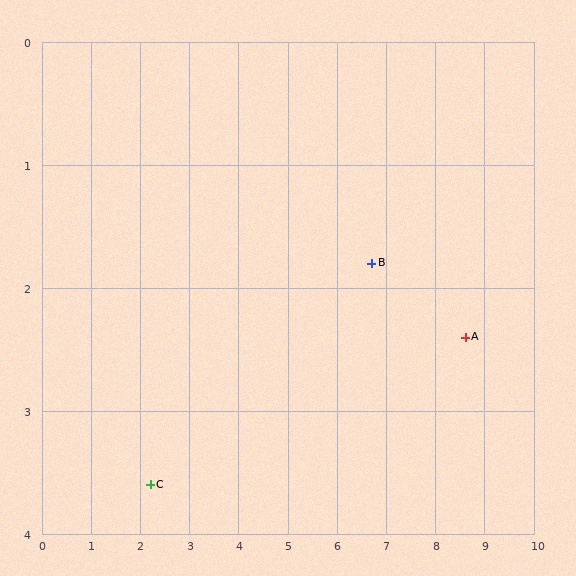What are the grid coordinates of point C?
Point C is at approximately (2.2, 3.6).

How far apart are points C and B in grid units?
Points C and B are about 4.8 grid units apart.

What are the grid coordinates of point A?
Point A is at approximately (8.6, 2.4).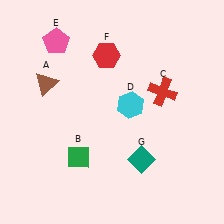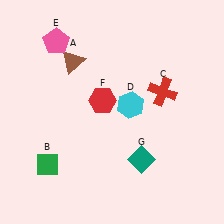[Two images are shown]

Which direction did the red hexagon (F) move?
The red hexagon (F) moved down.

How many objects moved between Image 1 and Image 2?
3 objects moved between the two images.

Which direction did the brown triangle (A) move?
The brown triangle (A) moved right.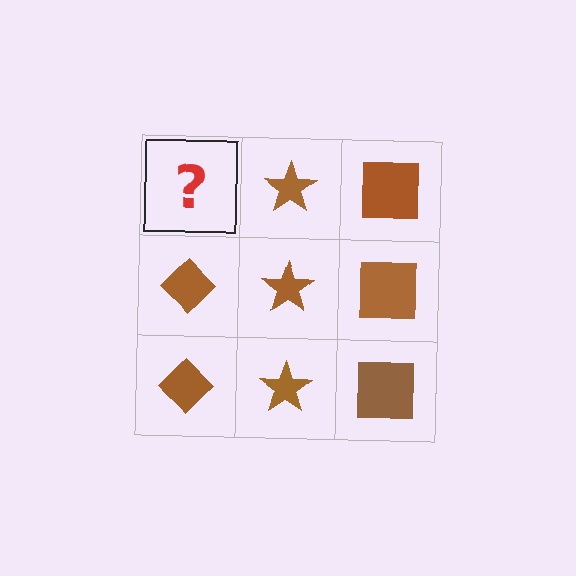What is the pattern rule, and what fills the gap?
The rule is that each column has a consistent shape. The gap should be filled with a brown diamond.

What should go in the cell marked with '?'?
The missing cell should contain a brown diamond.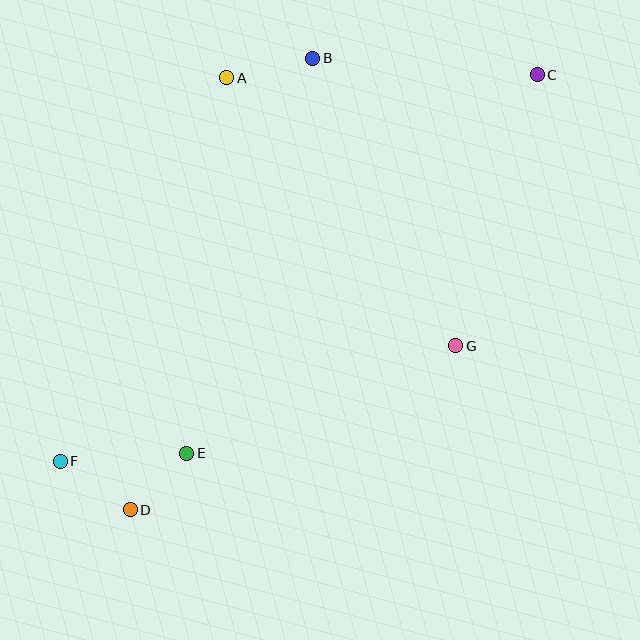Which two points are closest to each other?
Points D and E are closest to each other.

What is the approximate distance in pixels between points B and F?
The distance between B and F is approximately 476 pixels.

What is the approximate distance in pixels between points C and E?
The distance between C and E is approximately 516 pixels.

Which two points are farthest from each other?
Points C and F are farthest from each other.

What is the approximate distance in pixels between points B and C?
The distance between B and C is approximately 225 pixels.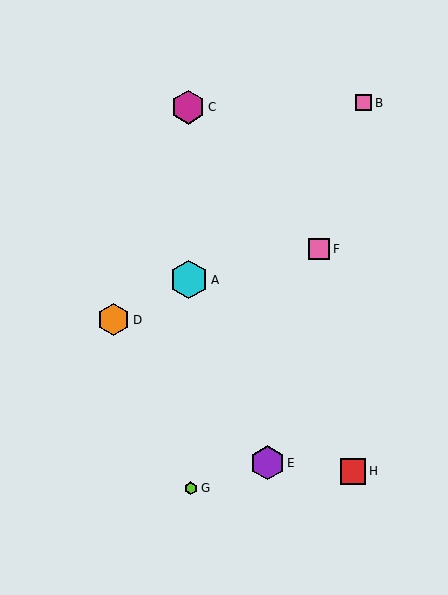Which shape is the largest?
The cyan hexagon (labeled A) is the largest.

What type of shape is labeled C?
Shape C is a magenta hexagon.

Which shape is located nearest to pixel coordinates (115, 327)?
The orange hexagon (labeled D) at (114, 320) is nearest to that location.